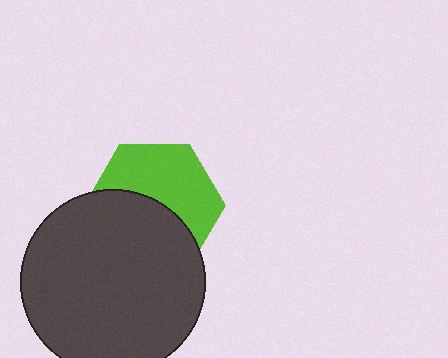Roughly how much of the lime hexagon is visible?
About half of it is visible (roughly 51%).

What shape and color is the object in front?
The object in front is a dark gray circle.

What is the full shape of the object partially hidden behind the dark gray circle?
The partially hidden object is a lime hexagon.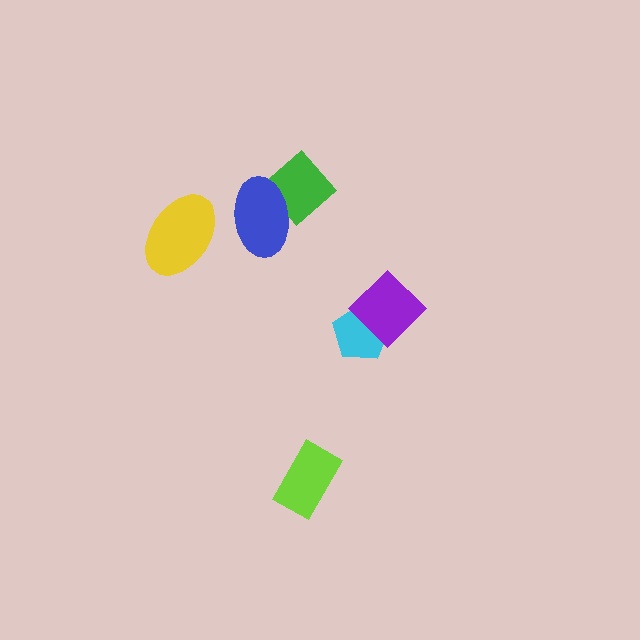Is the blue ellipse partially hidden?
No, no other shape covers it.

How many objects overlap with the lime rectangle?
0 objects overlap with the lime rectangle.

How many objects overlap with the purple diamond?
1 object overlaps with the purple diamond.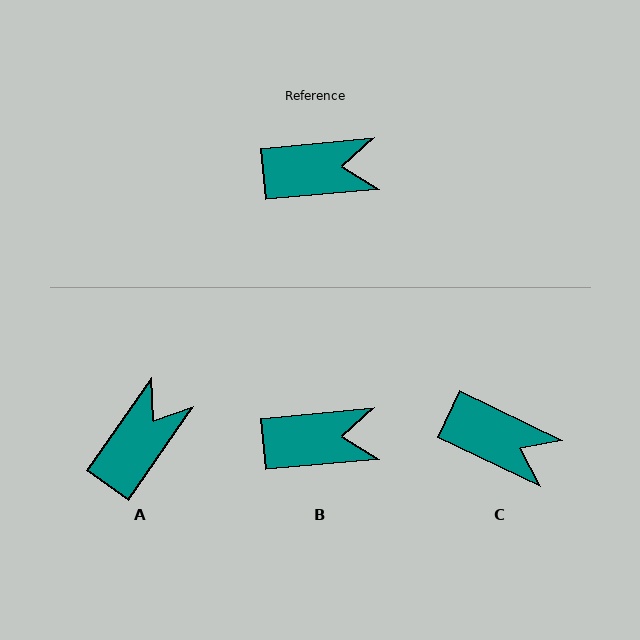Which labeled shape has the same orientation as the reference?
B.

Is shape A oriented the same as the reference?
No, it is off by about 50 degrees.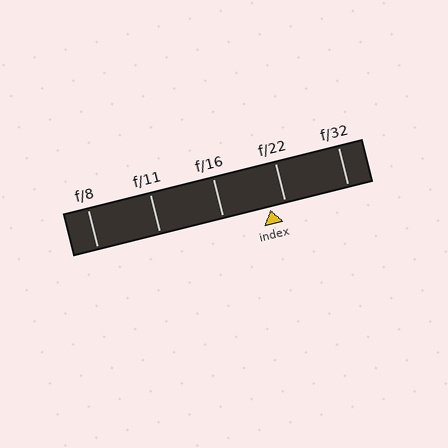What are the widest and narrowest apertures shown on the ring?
The widest aperture shown is f/8 and the narrowest is f/32.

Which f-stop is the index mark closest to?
The index mark is closest to f/22.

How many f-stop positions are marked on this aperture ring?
There are 5 f-stop positions marked.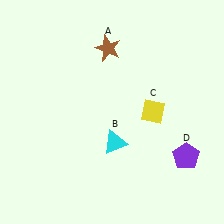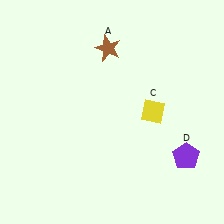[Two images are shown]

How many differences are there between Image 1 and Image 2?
There is 1 difference between the two images.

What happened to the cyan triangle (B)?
The cyan triangle (B) was removed in Image 2. It was in the bottom-right area of Image 1.